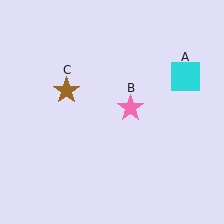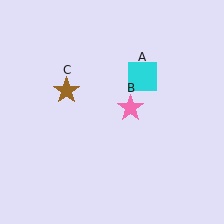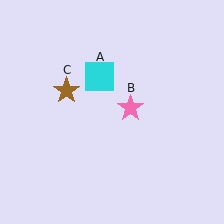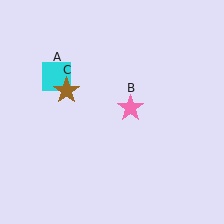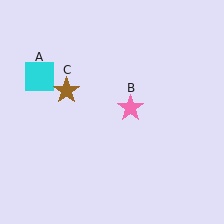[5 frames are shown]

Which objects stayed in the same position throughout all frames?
Pink star (object B) and brown star (object C) remained stationary.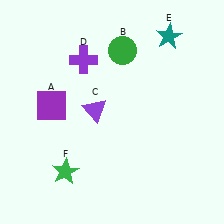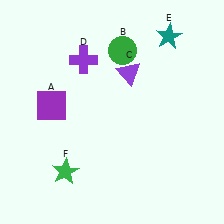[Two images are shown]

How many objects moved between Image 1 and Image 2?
1 object moved between the two images.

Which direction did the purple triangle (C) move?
The purple triangle (C) moved up.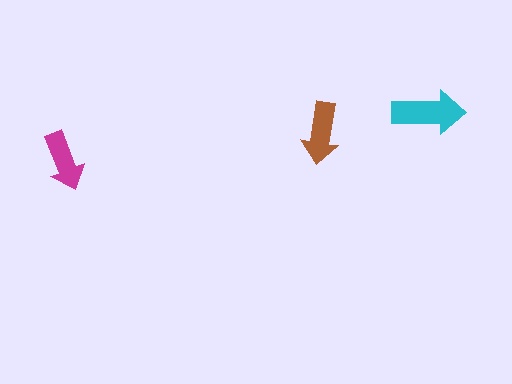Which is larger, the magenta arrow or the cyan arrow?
The cyan one.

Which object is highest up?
The cyan arrow is topmost.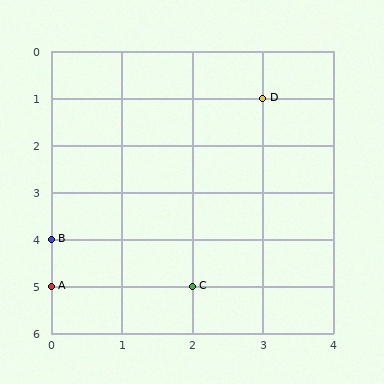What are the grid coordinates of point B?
Point B is at grid coordinates (0, 4).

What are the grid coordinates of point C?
Point C is at grid coordinates (2, 5).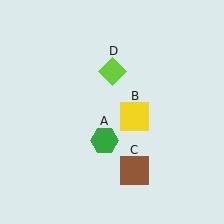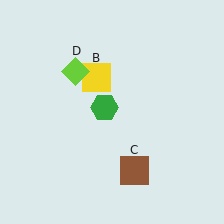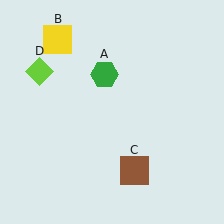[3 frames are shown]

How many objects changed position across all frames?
3 objects changed position: green hexagon (object A), yellow square (object B), lime diamond (object D).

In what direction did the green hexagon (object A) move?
The green hexagon (object A) moved up.